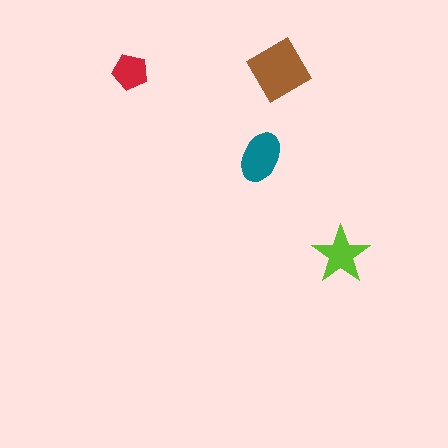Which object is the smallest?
The red pentagon.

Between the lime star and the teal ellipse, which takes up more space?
The teal ellipse.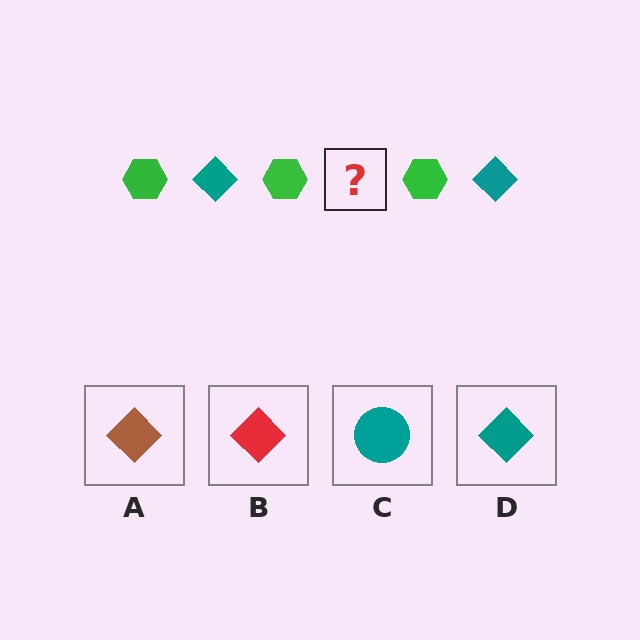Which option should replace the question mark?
Option D.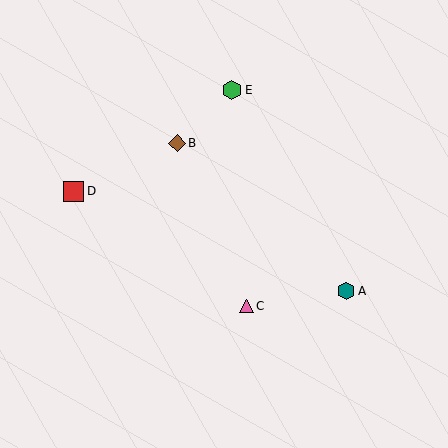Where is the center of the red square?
The center of the red square is at (74, 191).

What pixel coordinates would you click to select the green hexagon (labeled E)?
Click at (232, 90) to select the green hexagon E.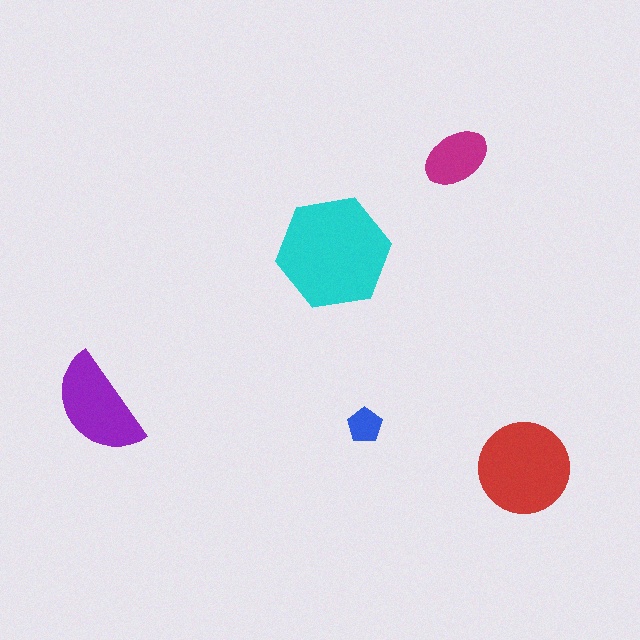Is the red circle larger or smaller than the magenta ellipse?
Larger.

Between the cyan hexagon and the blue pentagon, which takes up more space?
The cyan hexagon.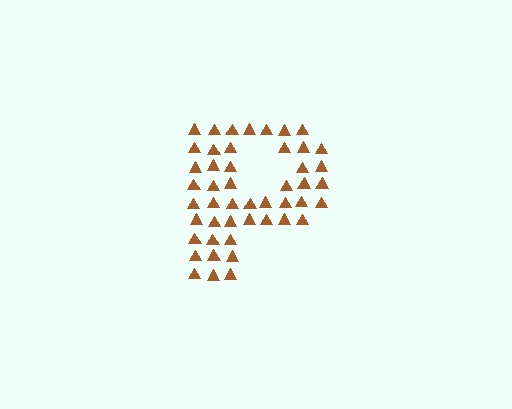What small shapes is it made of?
It is made of small triangles.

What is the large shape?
The large shape is the letter P.